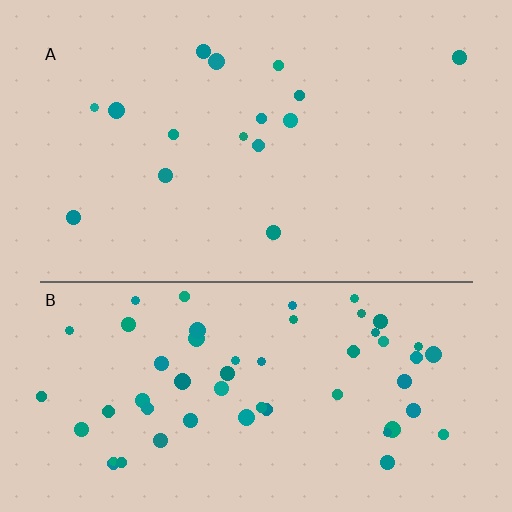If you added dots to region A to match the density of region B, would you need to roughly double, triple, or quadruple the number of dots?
Approximately quadruple.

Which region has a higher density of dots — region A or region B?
B (the bottom).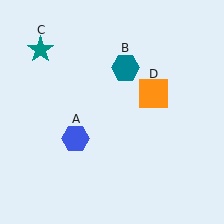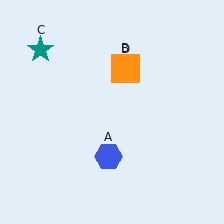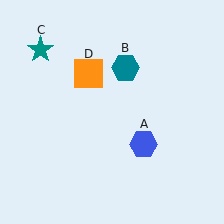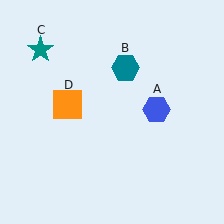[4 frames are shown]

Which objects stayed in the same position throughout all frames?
Teal hexagon (object B) and teal star (object C) remained stationary.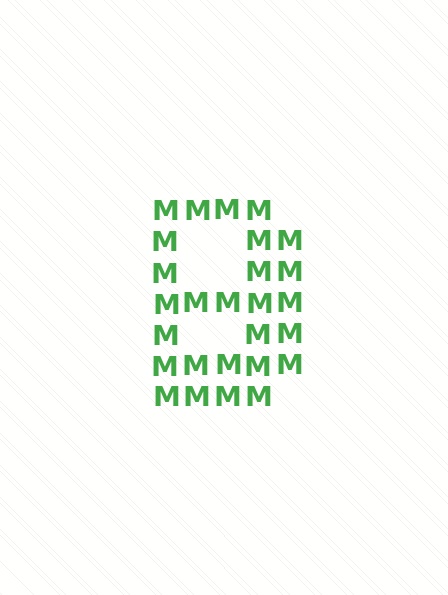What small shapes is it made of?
It is made of small letter M's.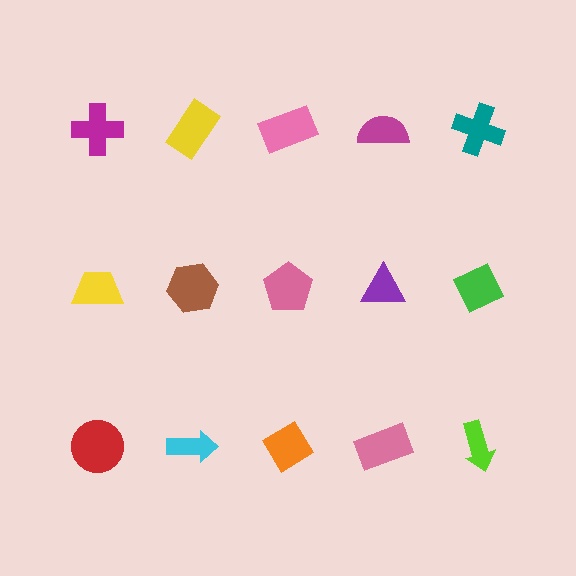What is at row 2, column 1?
A yellow trapezoid.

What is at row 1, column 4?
A magenta semicircle.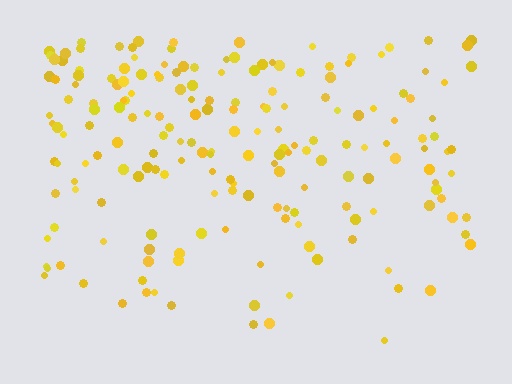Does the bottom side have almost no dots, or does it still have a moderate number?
Still a moderate number, just noticeably fewer than the top.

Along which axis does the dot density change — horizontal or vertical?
Vertical.